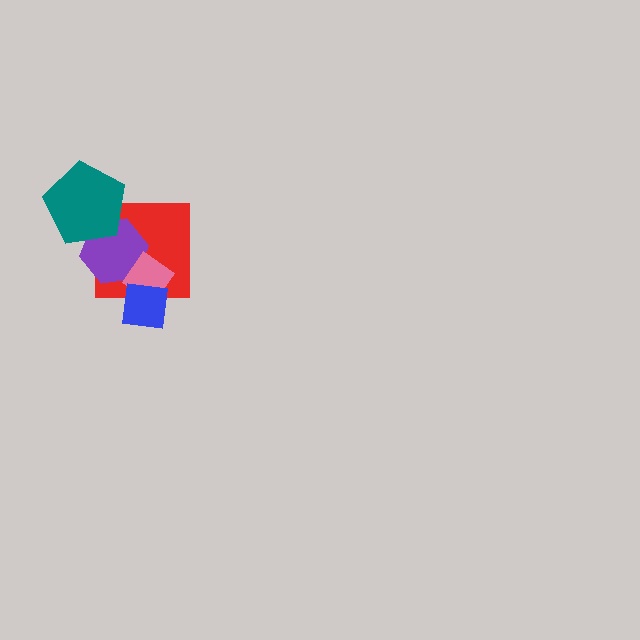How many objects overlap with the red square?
4 objects overlap with the red square.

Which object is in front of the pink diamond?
The blue square is in front of the pink diamond.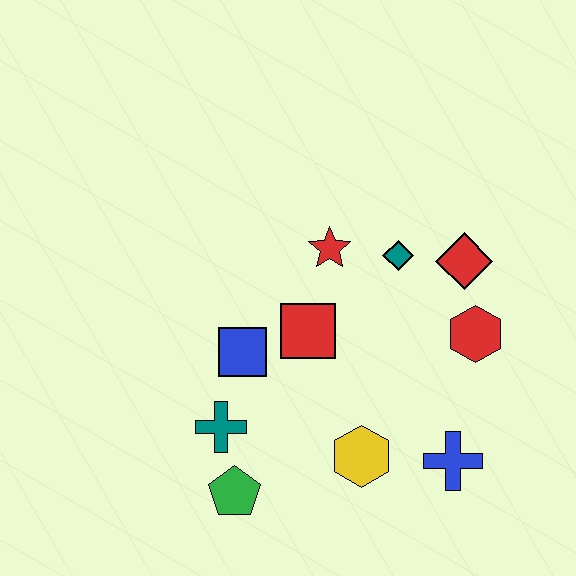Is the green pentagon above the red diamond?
No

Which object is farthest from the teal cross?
The red diamond is farthest from the teal cross.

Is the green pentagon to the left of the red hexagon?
Yes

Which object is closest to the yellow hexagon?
The blue cross is closest to the yellow hexagon.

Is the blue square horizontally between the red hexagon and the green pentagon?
Yes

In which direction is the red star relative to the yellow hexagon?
The red star is above the yellow hexagon.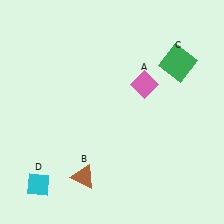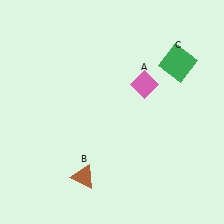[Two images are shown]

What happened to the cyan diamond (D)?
The cyan diamond (D) was removed in Image 2. It was in the bottom-left area of Image 1.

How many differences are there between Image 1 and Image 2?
There is 1 difference between the two images.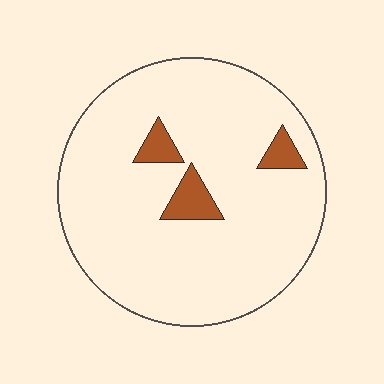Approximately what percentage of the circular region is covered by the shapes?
Approximately 10%.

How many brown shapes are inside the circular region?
3.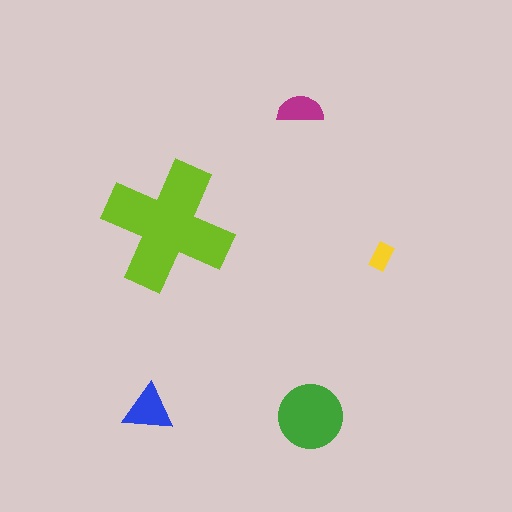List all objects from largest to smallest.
The lime cross, the green circle, the blue triangle, the magenta semicircle, the yellow rectangle.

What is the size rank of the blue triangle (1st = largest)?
3rd.